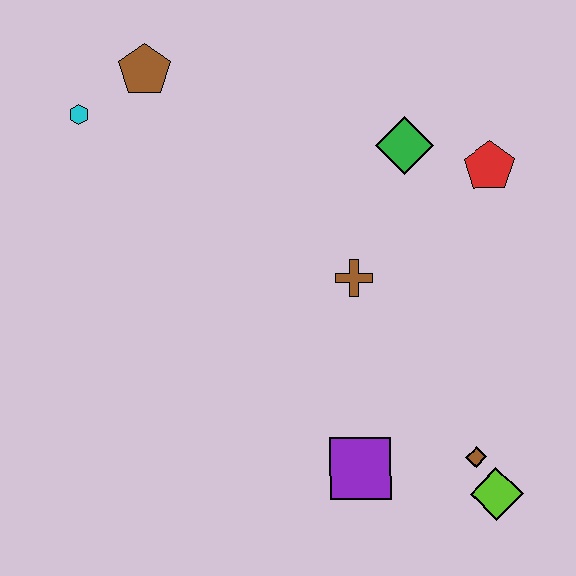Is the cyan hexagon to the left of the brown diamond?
Yes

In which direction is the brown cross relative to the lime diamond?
The brown cross is above the lime diamond.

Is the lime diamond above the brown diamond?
No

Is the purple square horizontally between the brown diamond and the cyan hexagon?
Yes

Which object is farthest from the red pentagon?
The cyan hexagon is farthest from the red pentagon.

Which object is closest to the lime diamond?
The brown diamond is closest to the lime diamond.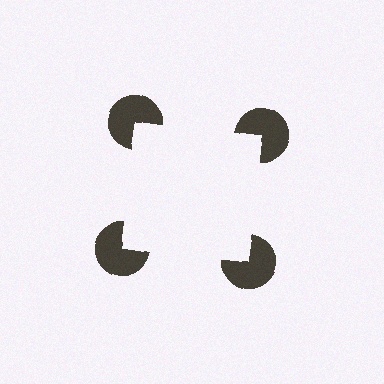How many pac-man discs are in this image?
There are 4 — one at each vertex of the illusory square.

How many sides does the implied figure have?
4 sides.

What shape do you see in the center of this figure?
An illusory square — its edges are inferred from the aligned wedge cuts in the pac-man discs, not physically drawn.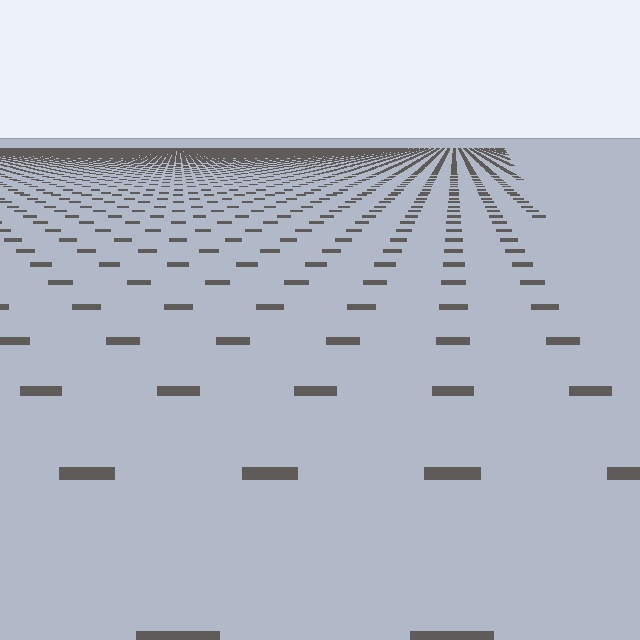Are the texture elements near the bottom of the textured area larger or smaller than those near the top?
Larger. Near the bottom, elements are closer to the viewer and appear at a bigger on-screen size.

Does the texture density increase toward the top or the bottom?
Density increases toward the top.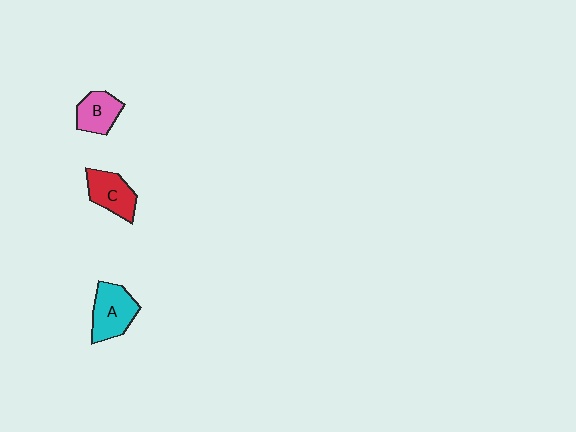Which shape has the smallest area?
Shape B (pink).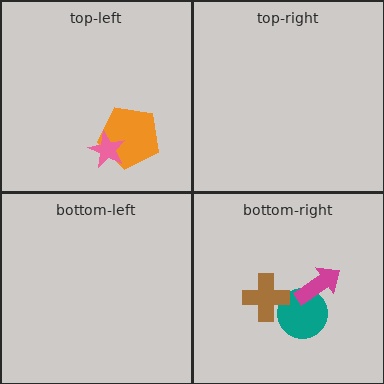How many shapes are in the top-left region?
2.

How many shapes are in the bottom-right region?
3.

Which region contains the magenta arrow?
The bottom-right region.